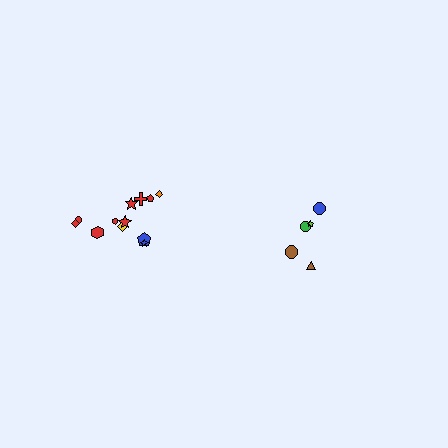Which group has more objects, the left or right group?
The left group.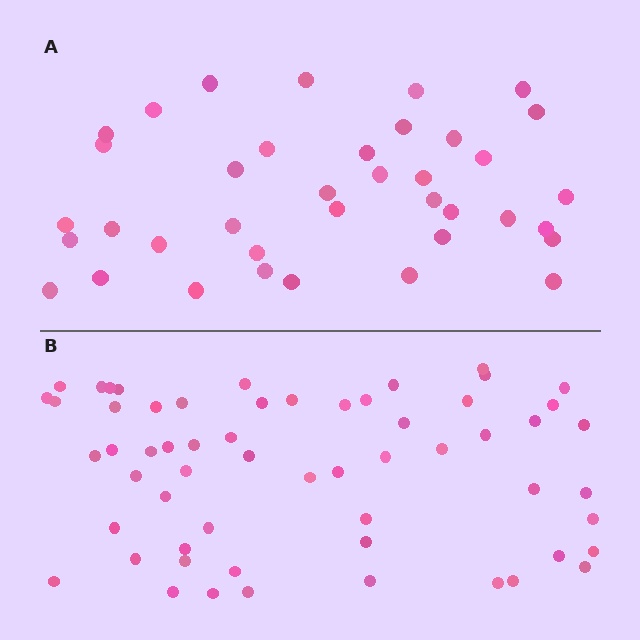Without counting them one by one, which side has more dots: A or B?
Region B (the bottom region) has more dots.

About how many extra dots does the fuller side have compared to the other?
Region B has approximately 20 more dots than region A.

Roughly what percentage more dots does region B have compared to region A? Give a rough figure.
About 55% more.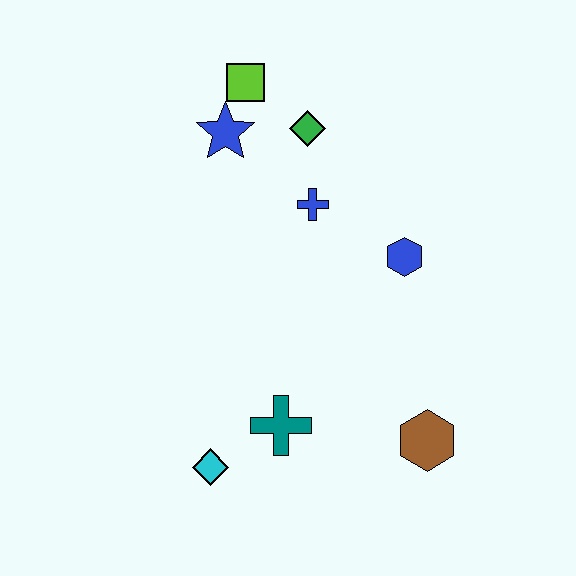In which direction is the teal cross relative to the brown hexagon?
The teal cross is to the left of the brown hexagon.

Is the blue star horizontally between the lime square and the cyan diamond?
Yes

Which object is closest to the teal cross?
The cyan diamond is closest to the teal cross.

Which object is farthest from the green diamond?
The cyan diamond is farthest from the green diamond.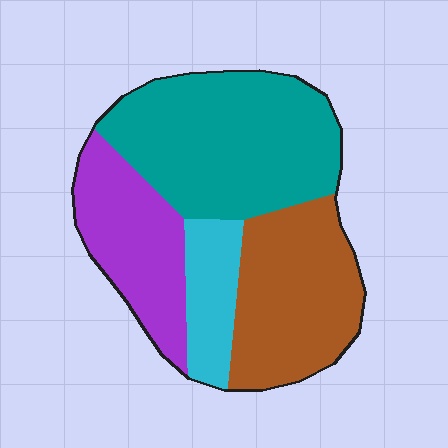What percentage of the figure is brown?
Brown takes up about one quarter (1/4) of the figure.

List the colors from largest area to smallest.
From largest to smallest: teal, brown, purple, cyan.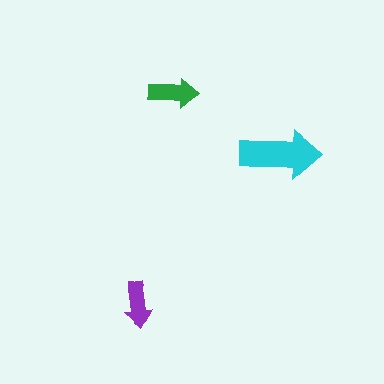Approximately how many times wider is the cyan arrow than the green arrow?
About 1.5 times wider.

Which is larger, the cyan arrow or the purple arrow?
The cyan one.